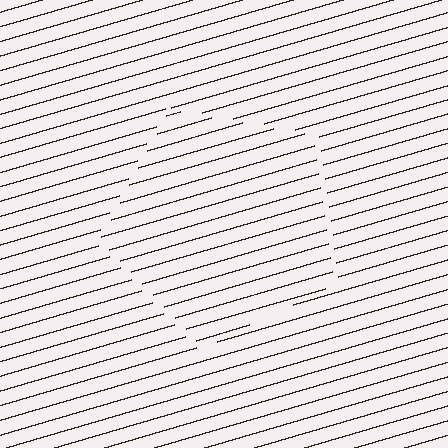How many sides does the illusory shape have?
5 sides — the line-ends trace a pentagon.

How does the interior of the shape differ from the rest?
The interior of the shape contains the same grating, shifted by half a period — the contour is defined by the phase discontinuity where line-ends from the inner and outer gratings abut.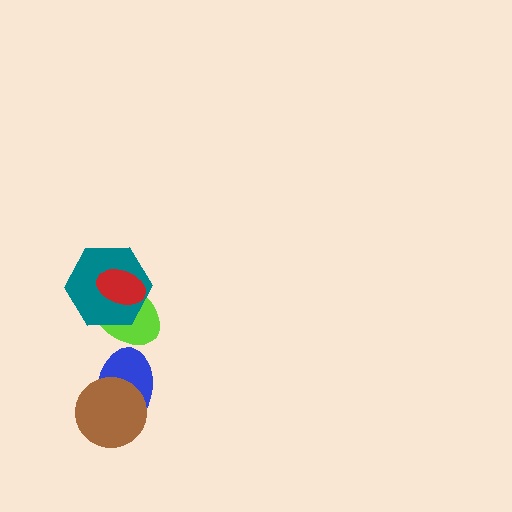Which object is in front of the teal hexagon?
The red ellipse is in front of the teal hexagon.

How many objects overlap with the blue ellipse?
1 object overlaps with the blue ellipse.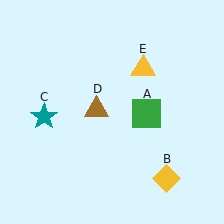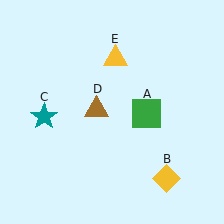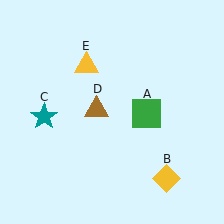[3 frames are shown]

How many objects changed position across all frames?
1 object changed position: yellow triangle (object E).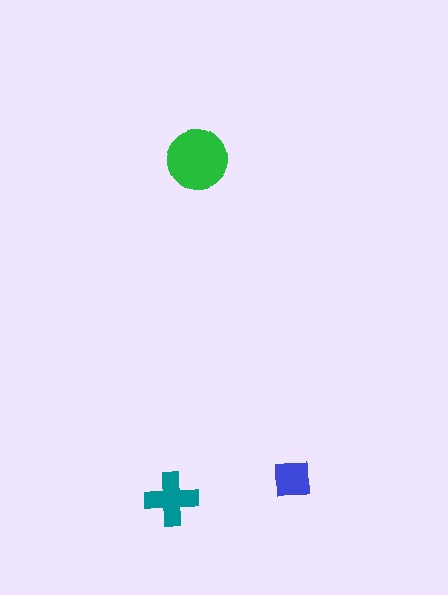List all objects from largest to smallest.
The green circle, the teal cross, the blue square.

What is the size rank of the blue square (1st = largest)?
3rd.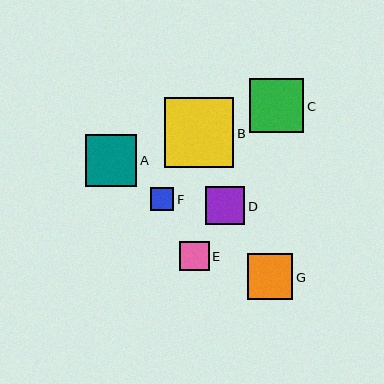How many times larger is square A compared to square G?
Square A is approximately 1.1 times the size of square G.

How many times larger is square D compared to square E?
Square D is approximately 1.3 times the size of square E.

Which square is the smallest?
Square F is the smallest with a size of approximately 23 pixels.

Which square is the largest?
Square B is the largest with a size of approximately 70 pixels.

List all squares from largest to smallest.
From largest to smallest: B, C, A, G, D, E, F.